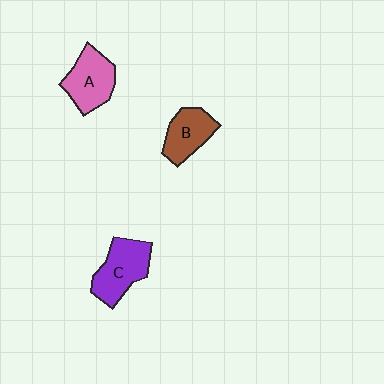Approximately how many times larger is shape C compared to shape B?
Approximately 1.3 times.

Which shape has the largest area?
Shape C (purple).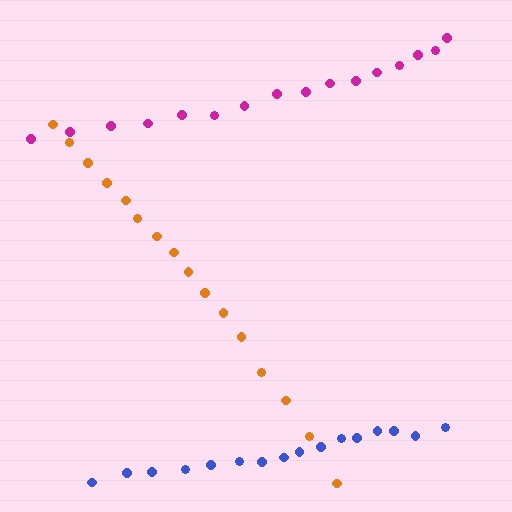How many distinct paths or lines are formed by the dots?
There are 3 distinct paths.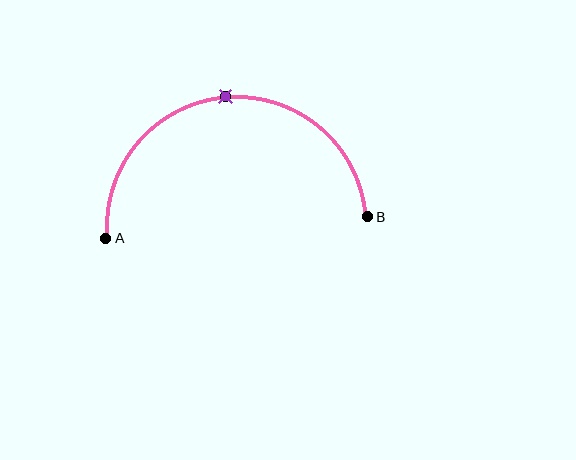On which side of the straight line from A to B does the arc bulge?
The arc bulges above the straight line connecting A and B.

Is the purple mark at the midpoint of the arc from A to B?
Yes. The purple mark lies on the arc at equal arc-length from both A and B — it is the arc midpoint.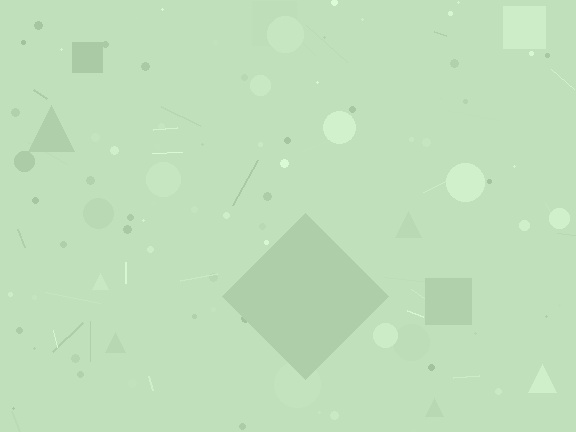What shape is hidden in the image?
A diamond is hidden in the image.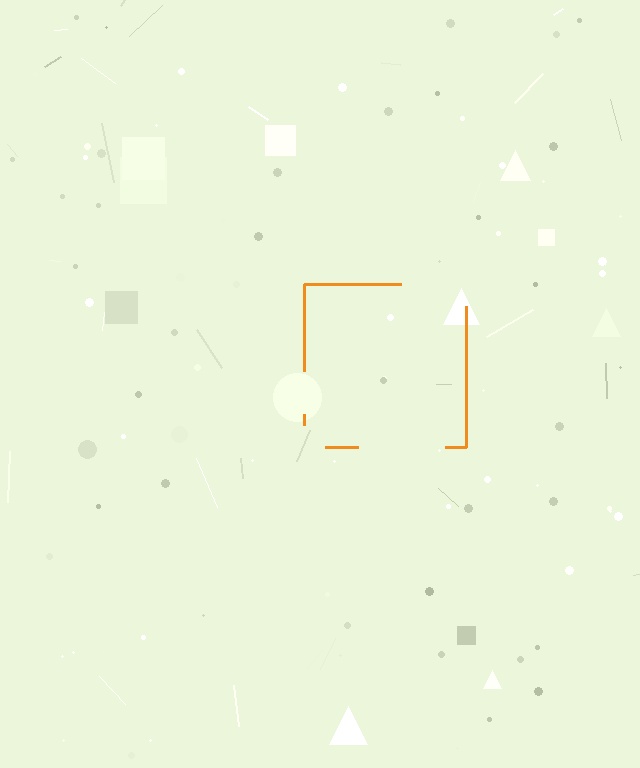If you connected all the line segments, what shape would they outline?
They would outline a square.